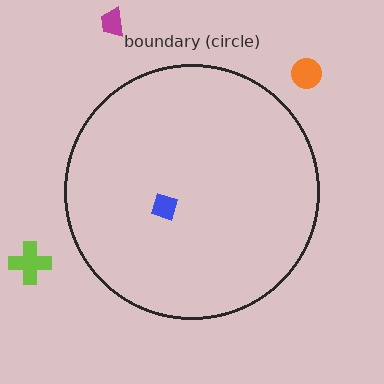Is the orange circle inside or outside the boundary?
Outside.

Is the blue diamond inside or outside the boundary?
Inside.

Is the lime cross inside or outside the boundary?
Outside.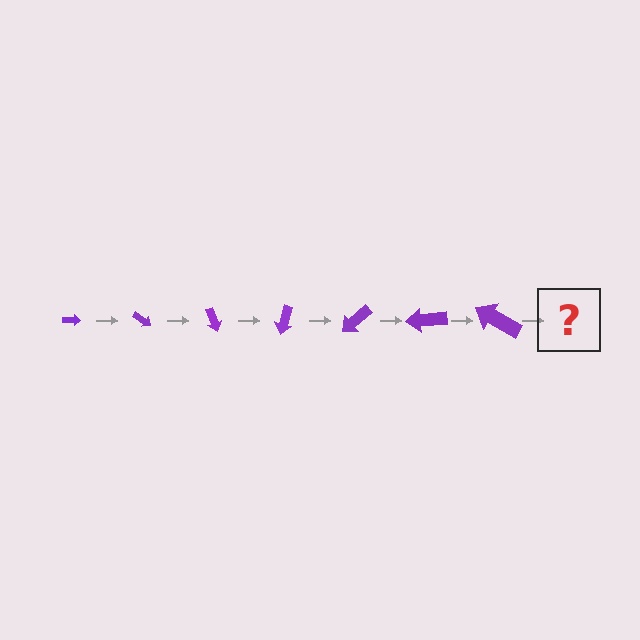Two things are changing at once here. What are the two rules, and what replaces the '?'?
The two rules are that the arrow grows larger each step and it rotates 35 degrees each step. The '?' should be an arrow, larger than the previous one and rotated 245 degrees from the start.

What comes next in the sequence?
The next element should be an arrow, larger than the previous one and rotated 245 degrees from the start.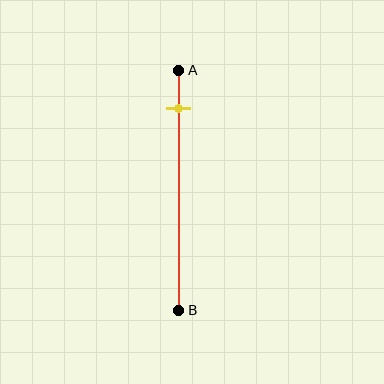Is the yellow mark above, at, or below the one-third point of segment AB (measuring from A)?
The yellow mark is above the one-third point of segment AB.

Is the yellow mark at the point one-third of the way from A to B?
No, the mark is at about 15% from A, not at the 33% one-third point.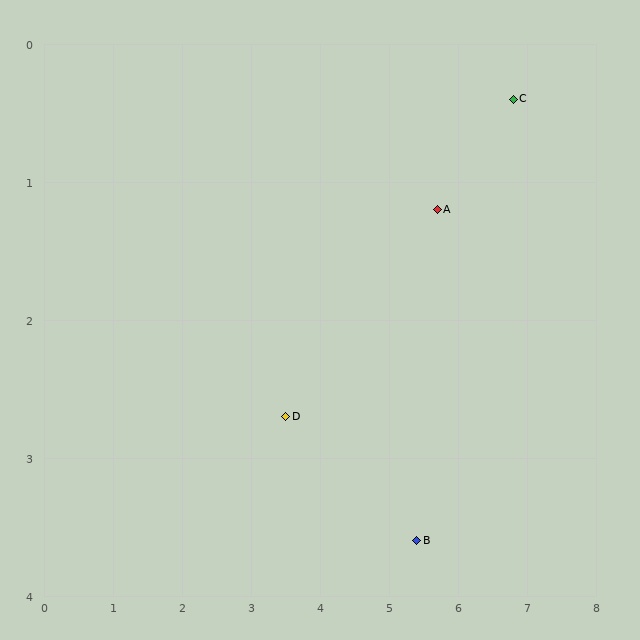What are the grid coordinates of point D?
Point D is at approximately (3.5, 2.7).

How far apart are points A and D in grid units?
Points A and D are about 2.7 grid units apart.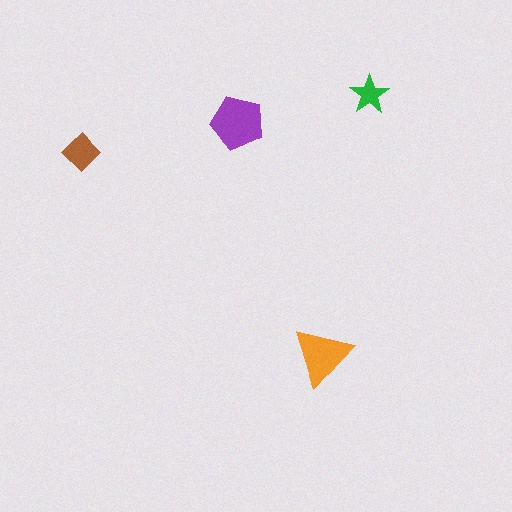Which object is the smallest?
The green star.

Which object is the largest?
The purple pentagon.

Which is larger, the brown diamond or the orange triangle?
The orange triangle.